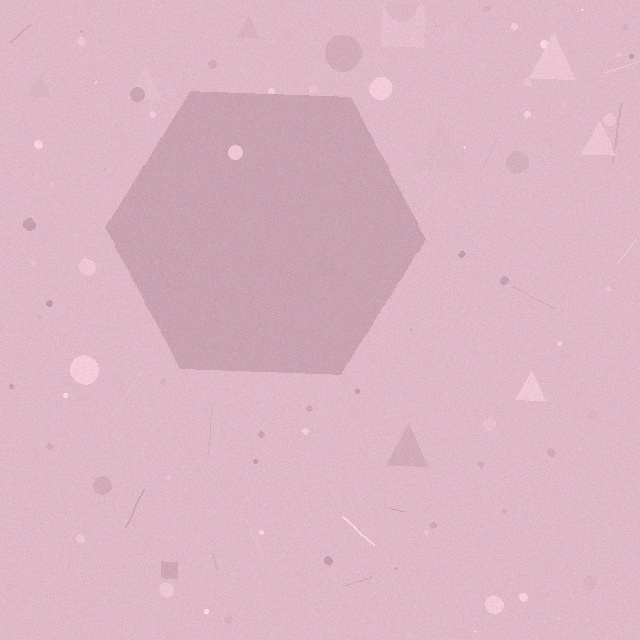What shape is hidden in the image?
A hexagon is hidden in the image.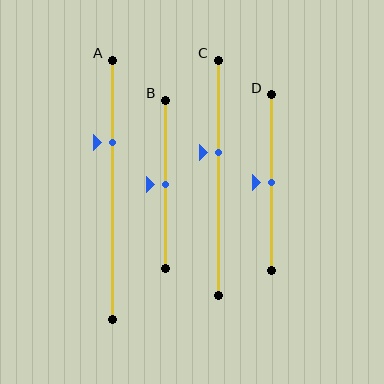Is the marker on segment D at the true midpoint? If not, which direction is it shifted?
Yes, the marker on segment D is at the true midpoint.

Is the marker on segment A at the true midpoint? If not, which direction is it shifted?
No, the marker on segment A is shifted upward by about 18% of the segment length.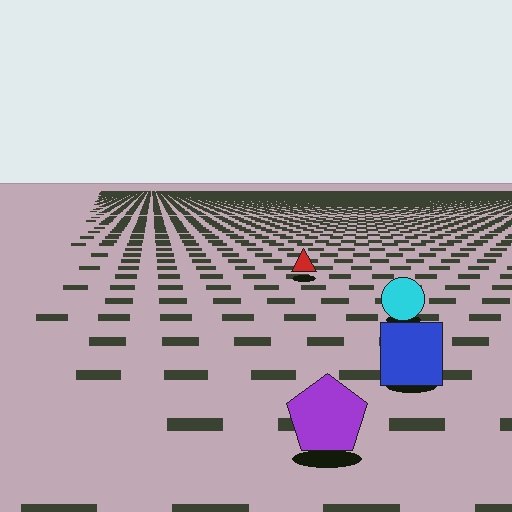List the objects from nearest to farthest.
From nearest to farthest: the purple pentagon, the blue square, the cyan circle, the red triangle.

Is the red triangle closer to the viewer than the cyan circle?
No. The cyan circle is closer — you can tell from the texture gradient: the ground texture is coarser near it.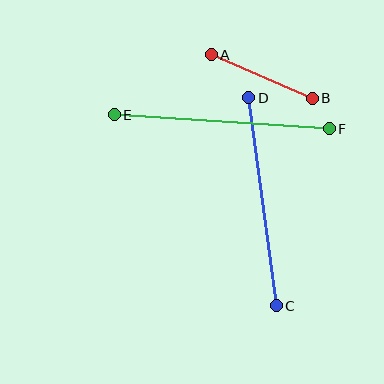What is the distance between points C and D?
The distance is approximately 210 pixels.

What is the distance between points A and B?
The distance is approximately 110 pixels.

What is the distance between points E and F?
The distance is approximately 215 pixels.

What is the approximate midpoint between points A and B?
The midpoint is at approximately (262, 77) pixels.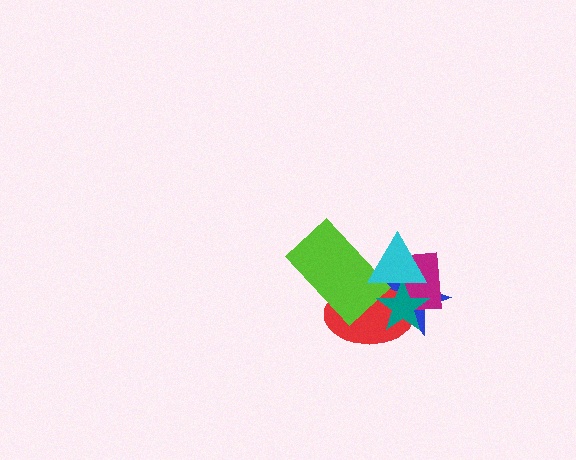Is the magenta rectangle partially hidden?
Yes, it is partially covered by another shape.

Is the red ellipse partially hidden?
Yes, it is partially covered by another shape.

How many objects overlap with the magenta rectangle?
4 objects overlap with the magenta rectangle.